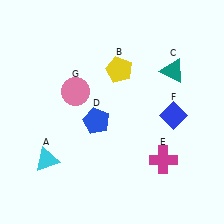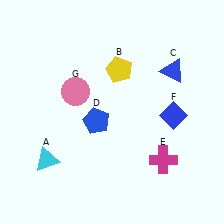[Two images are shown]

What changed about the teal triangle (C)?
In Image 1, C is teal. In Image 2, it changed to blue.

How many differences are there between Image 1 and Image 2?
There is 1 difference between the two images.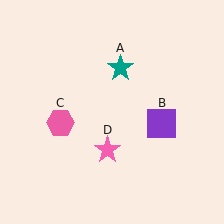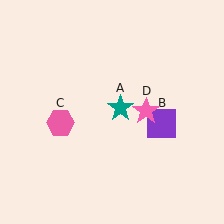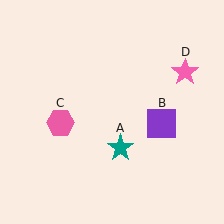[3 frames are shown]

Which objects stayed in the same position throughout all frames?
Purple square (object B) and pink hexagon (object C) remained stationary.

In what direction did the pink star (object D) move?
The pink star (object D) moved up and to the right.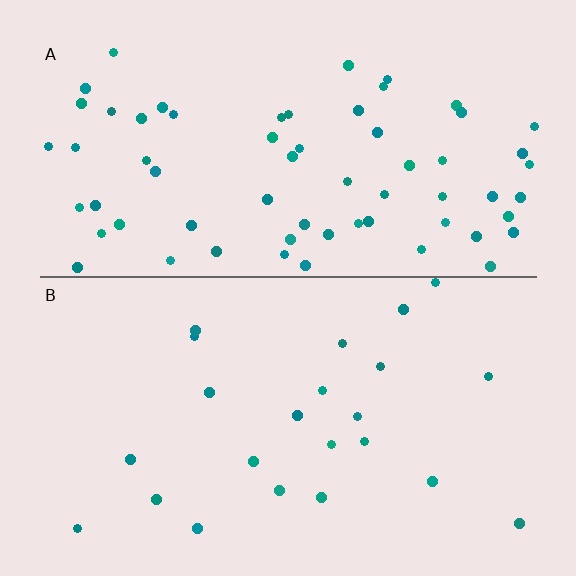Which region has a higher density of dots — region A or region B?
A (the top).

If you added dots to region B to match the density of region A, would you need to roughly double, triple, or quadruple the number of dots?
Approximately triple.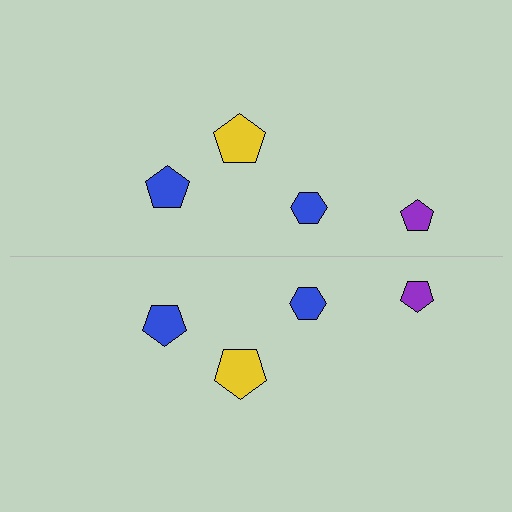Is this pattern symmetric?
Yes, this pattern has bilateral (reflection) symmetry.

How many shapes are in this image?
There are 8 shapes in this image.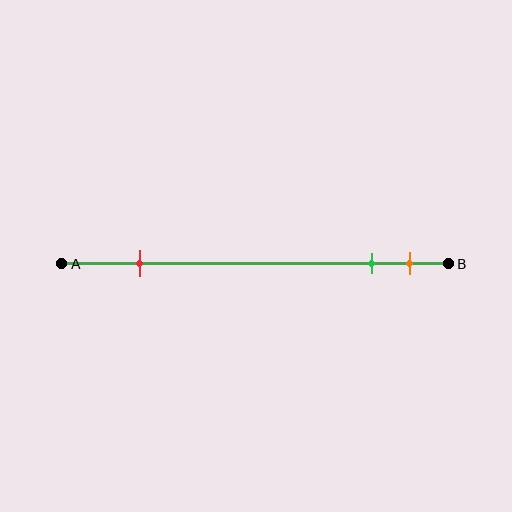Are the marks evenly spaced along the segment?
No, the marks are not evenly spaced.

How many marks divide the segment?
There are 3 marks dividing the segment.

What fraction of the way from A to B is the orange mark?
The orange mark is approximately 90% (0.9) of the way from A to B.